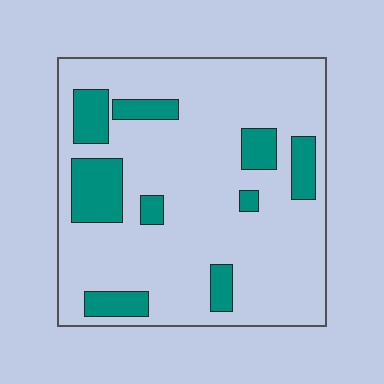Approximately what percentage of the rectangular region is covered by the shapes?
Approximately 20%.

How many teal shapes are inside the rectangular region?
9.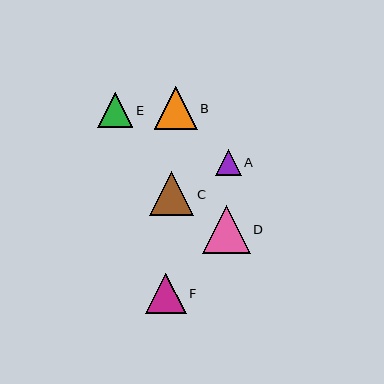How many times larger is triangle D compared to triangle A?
Triangle D is approximately 1.9 times the size of triangle A.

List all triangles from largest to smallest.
From largest to smallest: D, C, B, F, E, A.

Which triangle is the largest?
Triangle D is the largest with a size of approximately 48 pixels.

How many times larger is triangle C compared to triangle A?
Triangle C is approximately 1.7 times the size of triangle A.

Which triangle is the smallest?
Triangle A is the smallest with a size of approximately 25 pixels.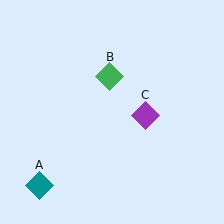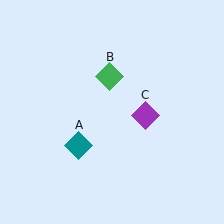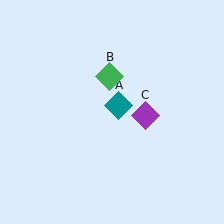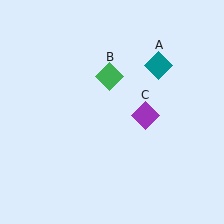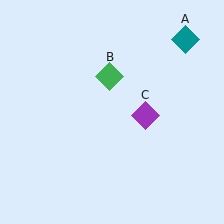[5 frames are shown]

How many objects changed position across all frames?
1 object changed position: teal diamond (object A).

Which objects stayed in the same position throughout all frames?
Green diamond (object B) and purple diamond (object C) remained stationary.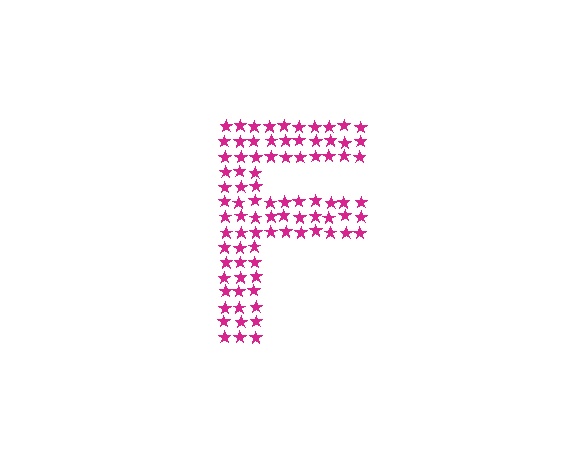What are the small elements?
The small elements are stars.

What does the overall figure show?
The overall figure shows the letter F.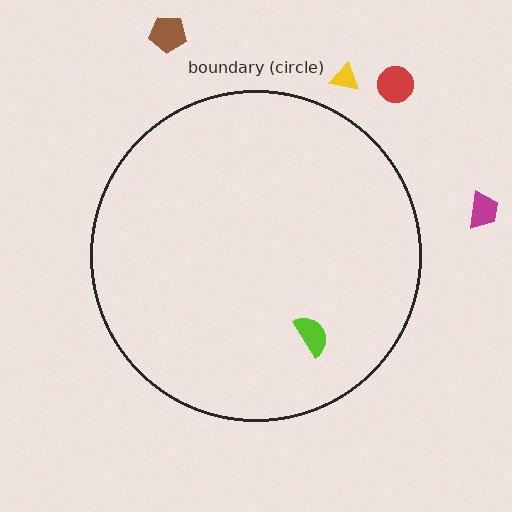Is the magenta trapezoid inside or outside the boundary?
Outside.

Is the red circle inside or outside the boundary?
Outside.